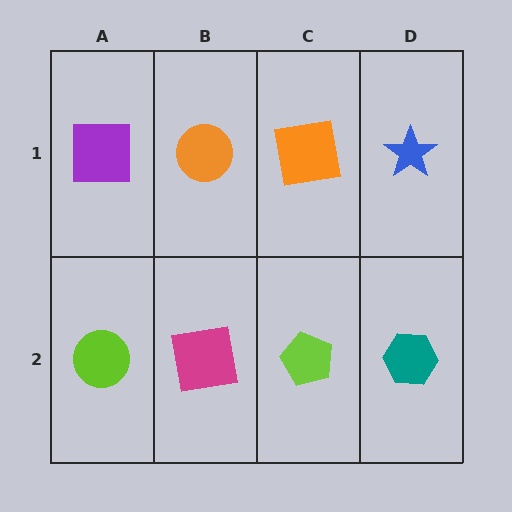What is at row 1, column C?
An orange square.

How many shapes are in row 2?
4 shapes.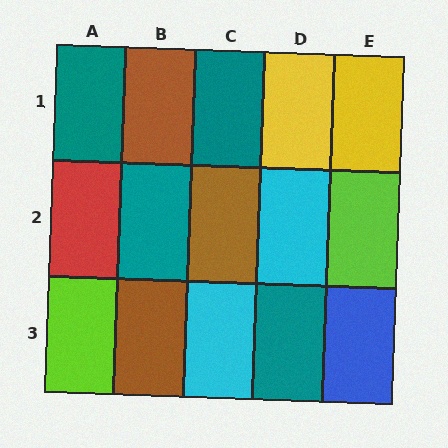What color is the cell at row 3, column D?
Teal.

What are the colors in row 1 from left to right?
Teal, brown, teal, yellow, yellow.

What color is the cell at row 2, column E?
Lime.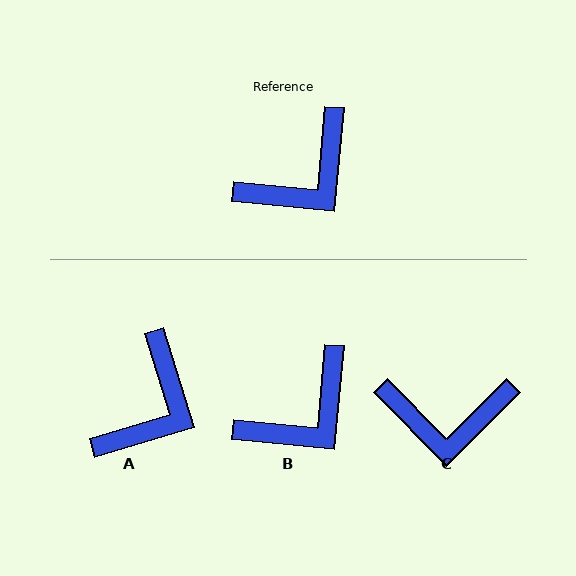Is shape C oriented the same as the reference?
No, it is off by about 40 degrees.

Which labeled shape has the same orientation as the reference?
B.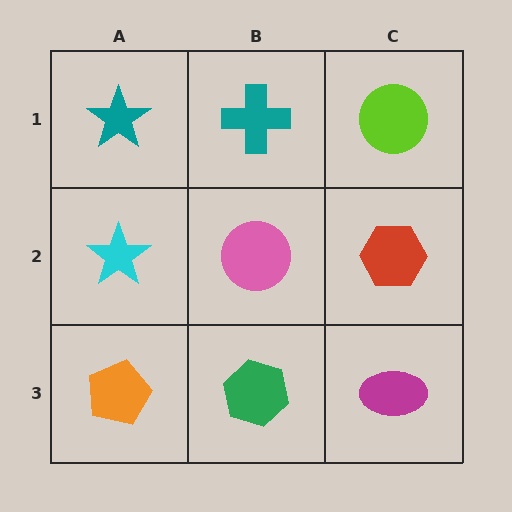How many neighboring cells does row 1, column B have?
3.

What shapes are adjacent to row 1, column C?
A red hexagon (row 2, column C), a teal cross (row 1, column B).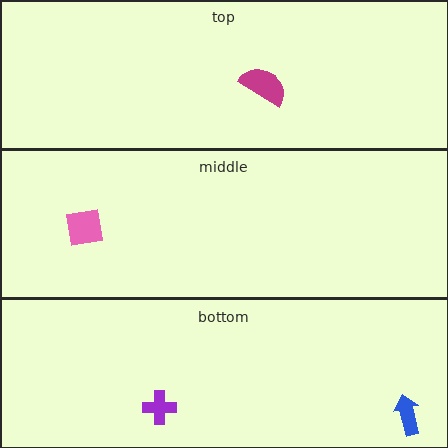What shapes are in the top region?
The magenta semicircle.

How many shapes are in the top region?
1.